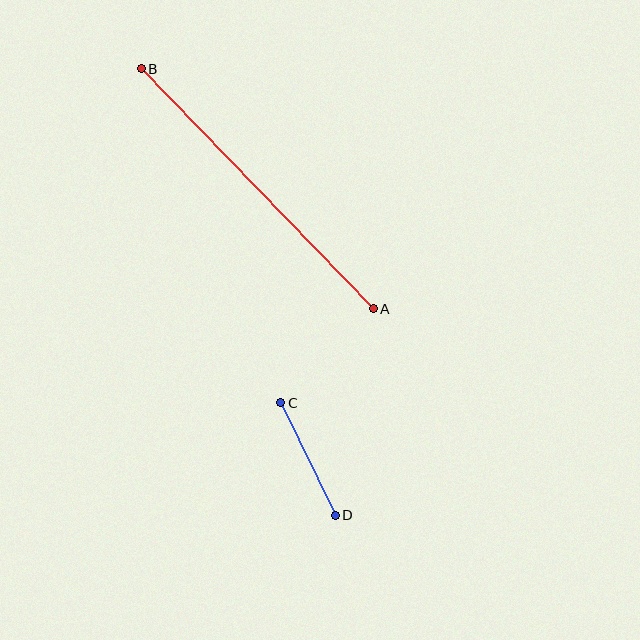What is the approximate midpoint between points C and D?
The midpoint is at approximately (308, 459) pixels.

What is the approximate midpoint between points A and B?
The midpoint is at approximately (257, 189) pixels.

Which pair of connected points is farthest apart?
Points A and B are farthest apart.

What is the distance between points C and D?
The distance is approximately 125 pixels.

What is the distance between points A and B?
The distance is approximately 334 pixels.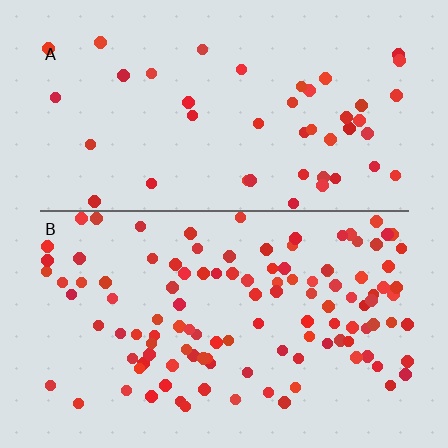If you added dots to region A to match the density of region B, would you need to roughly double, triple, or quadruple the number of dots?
Approximately triple.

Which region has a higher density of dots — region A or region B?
B (the bottom).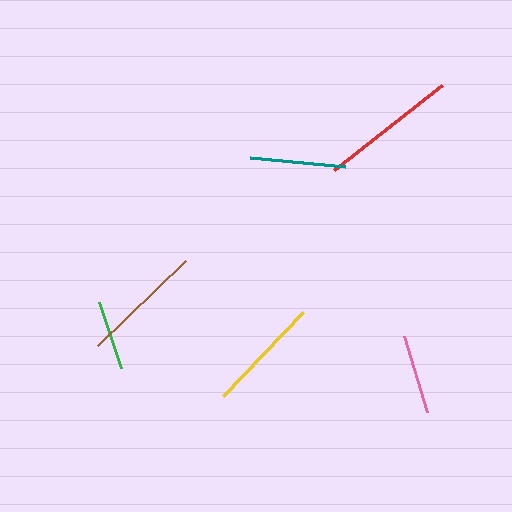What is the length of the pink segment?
The pink segment is approximately 80 pixels long.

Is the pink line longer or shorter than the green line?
The pink line is longer than the green line.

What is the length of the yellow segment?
The yellow segment is approximately 116 pixels long.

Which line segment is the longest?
The red line is the longest at approximately 138 pixels.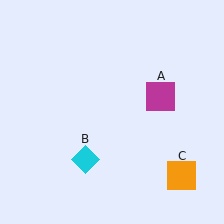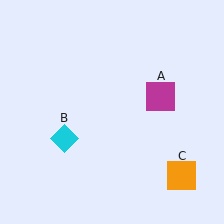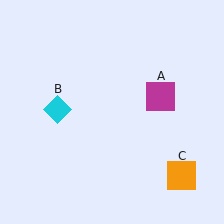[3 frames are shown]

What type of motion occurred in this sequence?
The cyan diamond (object B) rotated clockwise around the center of the scene.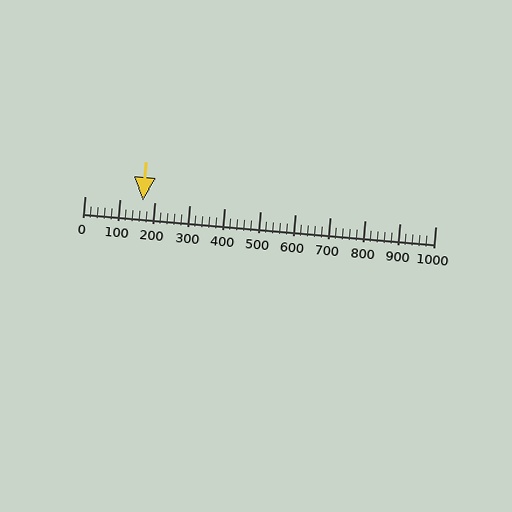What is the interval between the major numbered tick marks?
The major tick marks are spaced 100 units apart.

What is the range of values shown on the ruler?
The ruler shows values from 0 to 1000.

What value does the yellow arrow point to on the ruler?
The yellow arrow points to approximately 166.